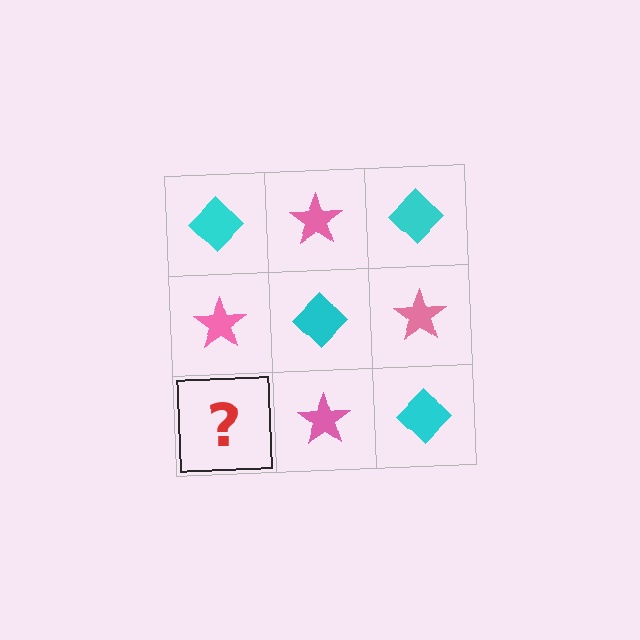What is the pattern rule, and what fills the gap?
The rule is that it alternates cyan diamond and pink star in a checkerboard pattern. The gap should be filled with a cyan diamond.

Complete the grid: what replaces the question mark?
The question mark should be replaced with a cyan diamond.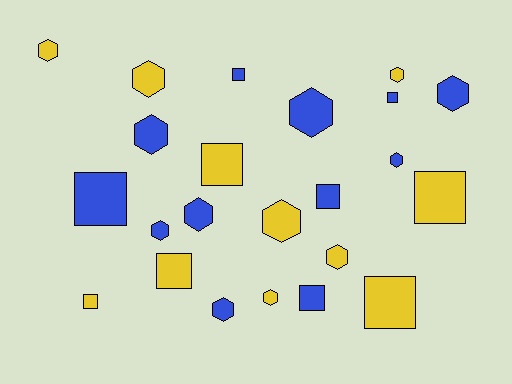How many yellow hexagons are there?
There are 6 yellow hexagons.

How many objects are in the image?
There are 23 objects.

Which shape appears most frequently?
Hexagon, with 13 objects.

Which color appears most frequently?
Blue, with 12 objects.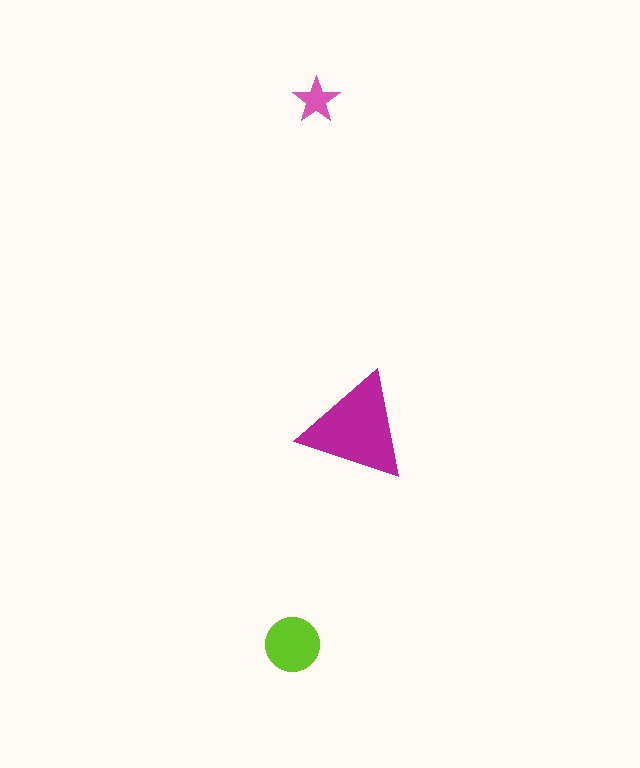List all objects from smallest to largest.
The pink star, the lime circle, the magenta triangle.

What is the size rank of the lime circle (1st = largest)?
2nd.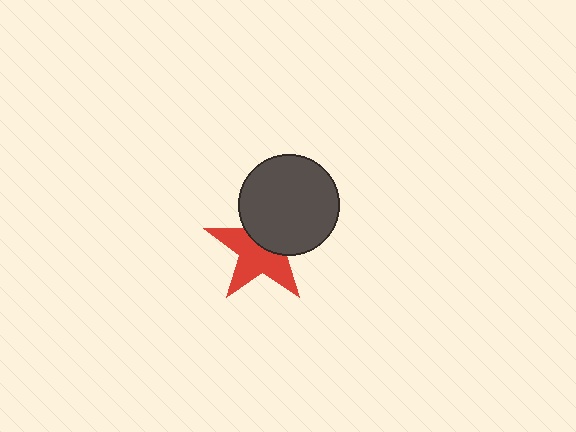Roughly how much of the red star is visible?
About half of it is visible (roughly 57%).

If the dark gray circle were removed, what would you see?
You would see the complete red star.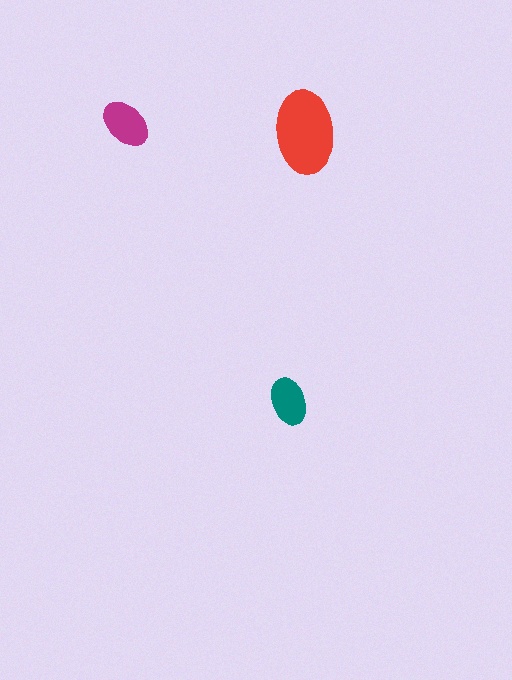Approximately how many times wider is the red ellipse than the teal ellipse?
About 1.5 times wider.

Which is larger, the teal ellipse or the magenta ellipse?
The magenta one.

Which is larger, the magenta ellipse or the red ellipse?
The red one.